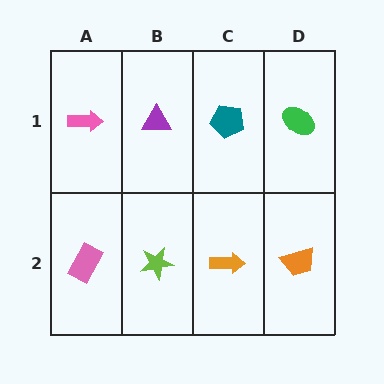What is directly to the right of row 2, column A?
A lime star.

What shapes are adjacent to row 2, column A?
A pink arrow (row 1, column A), a lime star (row 2, column B).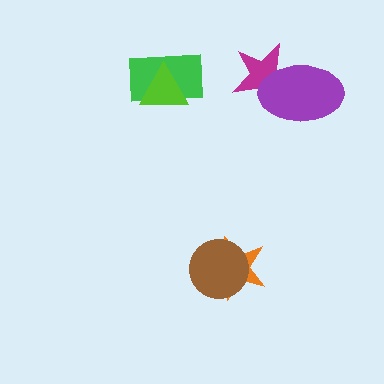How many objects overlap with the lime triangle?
1 object overlaps with the lime triangle.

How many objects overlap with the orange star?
1 object overlaps with the orange star.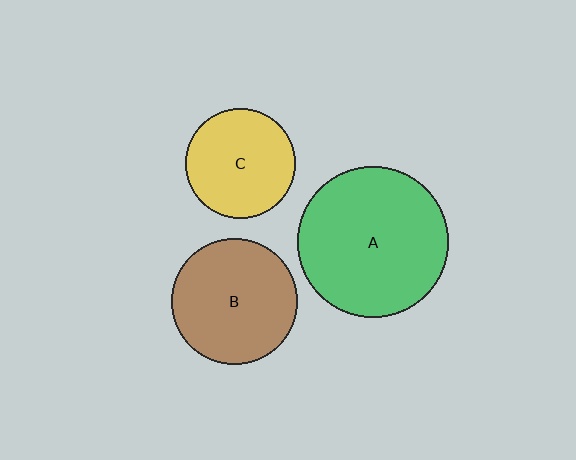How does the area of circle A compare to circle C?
Approximately 1.9 times.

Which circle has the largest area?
Circle A (green).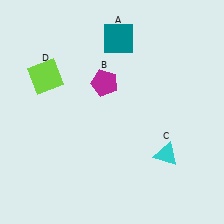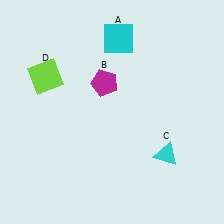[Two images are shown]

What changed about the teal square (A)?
In Image 1, A is teal. In Image 2, it changed to cyan.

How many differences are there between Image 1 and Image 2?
There is 1 difference between the two images.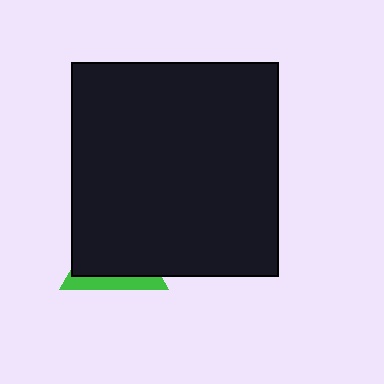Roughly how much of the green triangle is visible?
A small part of it is visible (roughly 24%).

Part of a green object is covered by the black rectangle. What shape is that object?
It is a triangle.